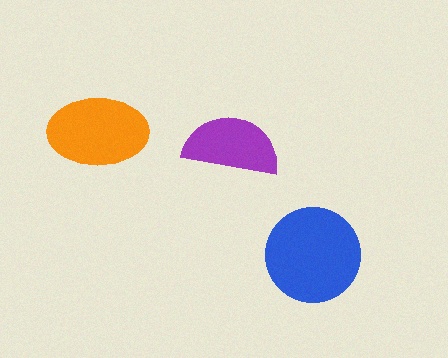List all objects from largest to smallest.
The blue circle, the orange ellipse, the purple semicircle.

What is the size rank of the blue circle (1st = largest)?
1st.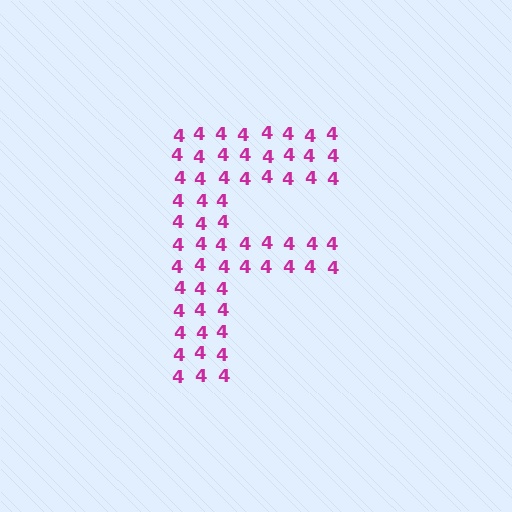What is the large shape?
The large shape is the letter F.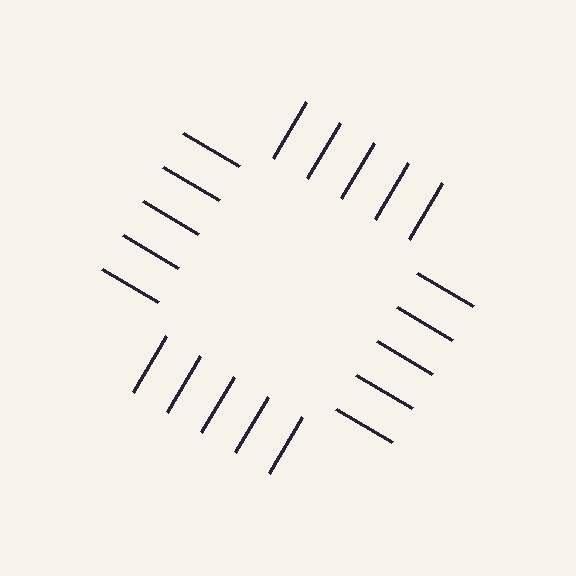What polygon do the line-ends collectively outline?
An illusory square — the line segments terminate on its edges but no continuous stroke is drawn.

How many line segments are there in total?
20 — 5 along each of the 4 edges.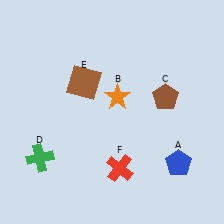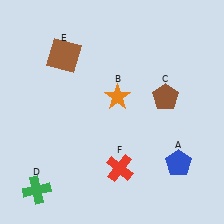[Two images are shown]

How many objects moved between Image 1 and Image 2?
2 objects moved between the two images.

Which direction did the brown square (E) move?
The brown square (E) moved up.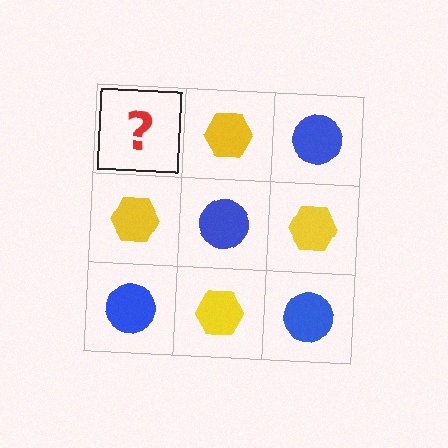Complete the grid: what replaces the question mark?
The question mark should be replaced with a blue circle.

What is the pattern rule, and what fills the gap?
The rule is that it alternates blue circle and yellow hexagon in a checkerboard pattern. The gap should be filled with a blue circle.